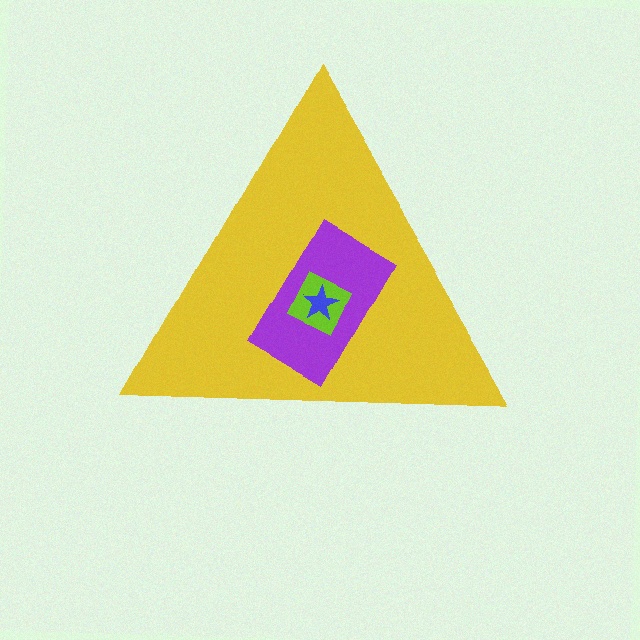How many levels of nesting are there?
4.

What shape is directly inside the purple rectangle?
The lime diamond.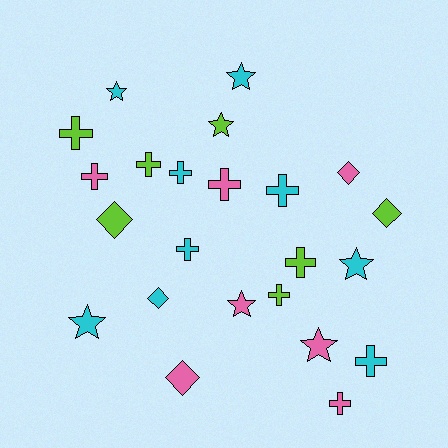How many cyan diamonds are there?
There is 1 cyan diamond.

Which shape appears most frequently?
Cross, with 11 objects.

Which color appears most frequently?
Cyan, with 9 objects.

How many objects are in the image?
There are 23 objects.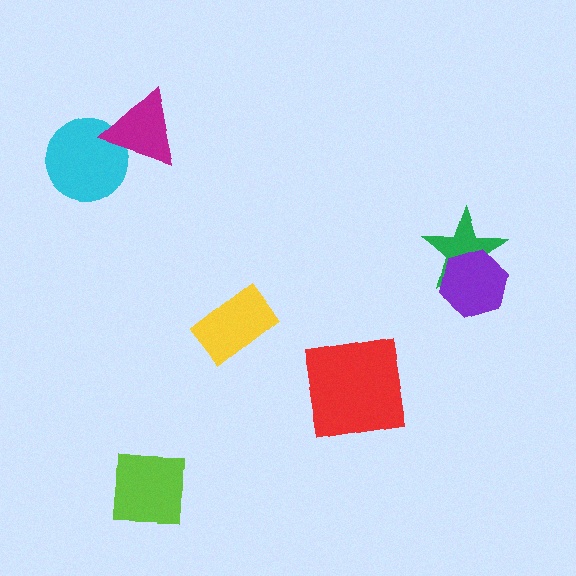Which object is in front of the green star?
The purple hexagon is in front of the green star.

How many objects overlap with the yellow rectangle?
0 objects overlap with the yellow rectangle.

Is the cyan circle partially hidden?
Yes, it is partially covered by another shape.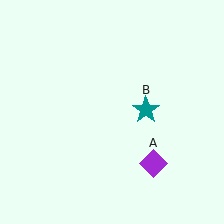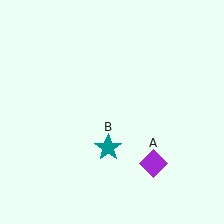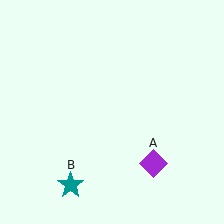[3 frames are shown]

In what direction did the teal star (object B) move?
The teal star (object B) moved down and to the left.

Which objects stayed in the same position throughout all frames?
Purple diamond (object A) remained stationary.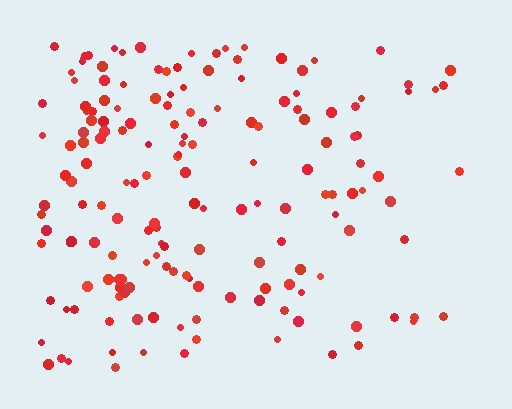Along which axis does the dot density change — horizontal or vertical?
Horizontal.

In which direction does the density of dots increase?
From right to left, with the left side densest.